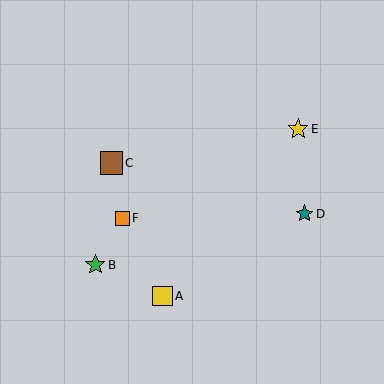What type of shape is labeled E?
Shape E is a yellow star.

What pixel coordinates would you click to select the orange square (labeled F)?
Click at (122, 218) to select the orange square F.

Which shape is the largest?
The brown square (labeled C) is the largest.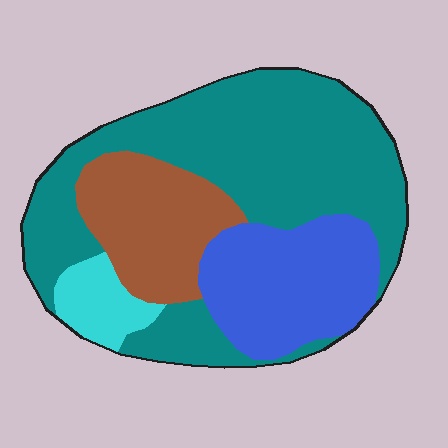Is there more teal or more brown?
Teal.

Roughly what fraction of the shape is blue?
Blue covers 23% of the shape.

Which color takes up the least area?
Cyan, at roughly 5%.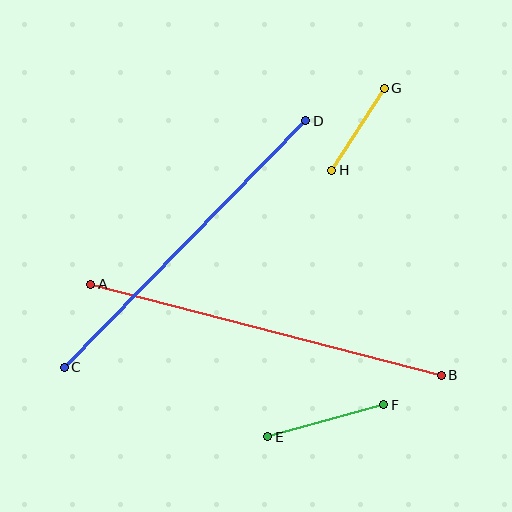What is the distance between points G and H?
The distance is approximately 97 pixels.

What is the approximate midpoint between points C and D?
The midpoint is at approximately (185, 244) pixels.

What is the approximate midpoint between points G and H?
The midpoint is at approximately (358, 129) pixels.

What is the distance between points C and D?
The distance is approximately 345 pixels.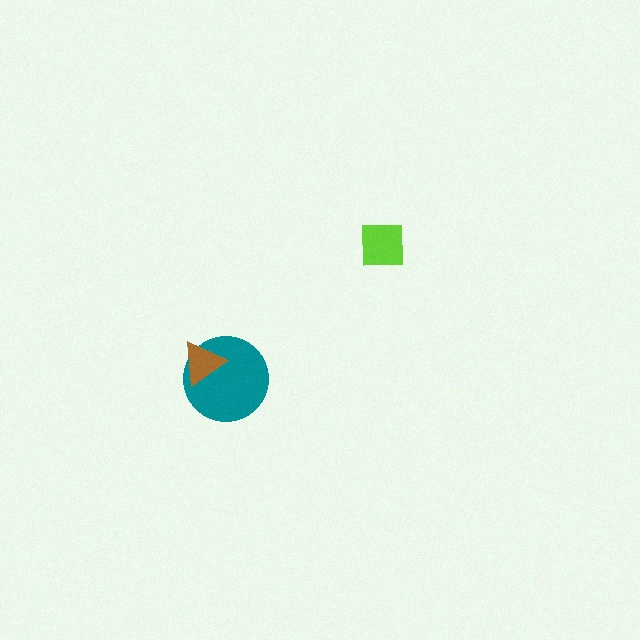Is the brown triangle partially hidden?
No, no other shape covers it.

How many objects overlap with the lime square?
0 objects overlap with the lime square.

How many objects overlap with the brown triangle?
1 object overlaps with the brown triangle.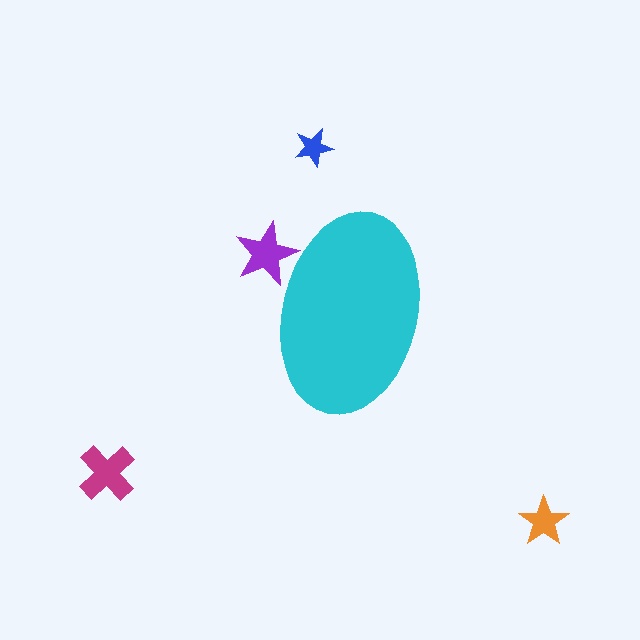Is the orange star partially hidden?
No, the orange star is fully visible.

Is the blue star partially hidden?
No, the blue star is fully visible.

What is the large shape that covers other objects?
A cyan ellipse.